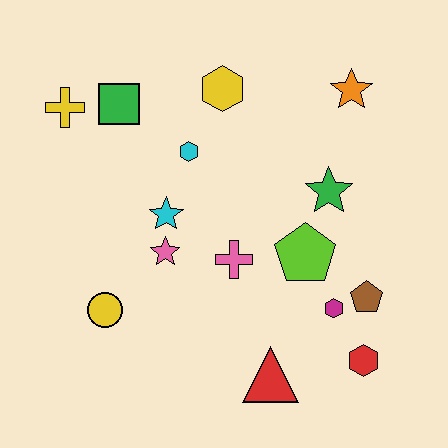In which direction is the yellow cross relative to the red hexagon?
The yellow cross is to the left of the red hexagon.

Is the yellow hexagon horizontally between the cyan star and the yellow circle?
No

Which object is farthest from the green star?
The yellow cross is farthest from the green star.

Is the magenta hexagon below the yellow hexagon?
Yes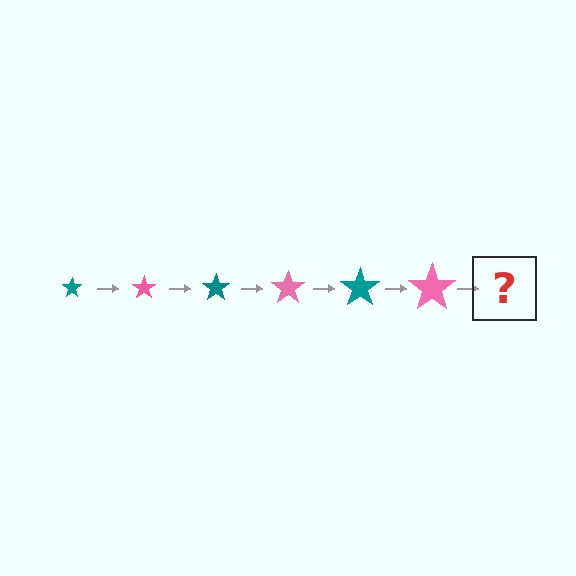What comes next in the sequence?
The next element should be a teal star, larger than the previous one.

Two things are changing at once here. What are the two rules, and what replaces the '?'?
The two rules are that the star grows larger each step and the color cycles through teal and pink. The '?' should be a teal star, larger than the previous one.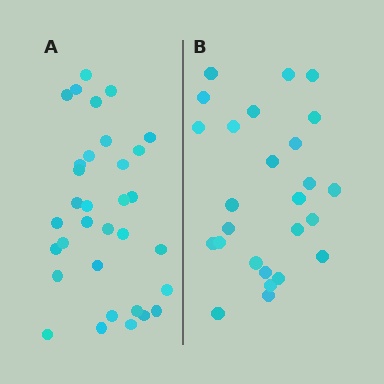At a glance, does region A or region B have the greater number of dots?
Region A (the left region) has more dots.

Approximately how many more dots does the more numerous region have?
Region A has roughly 8 or so more dots than region B.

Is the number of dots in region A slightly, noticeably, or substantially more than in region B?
Region A has noticeably more, but not dramatically so. The ratio is roughly 1.3 to 1.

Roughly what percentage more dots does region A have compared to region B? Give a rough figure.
About 25% more.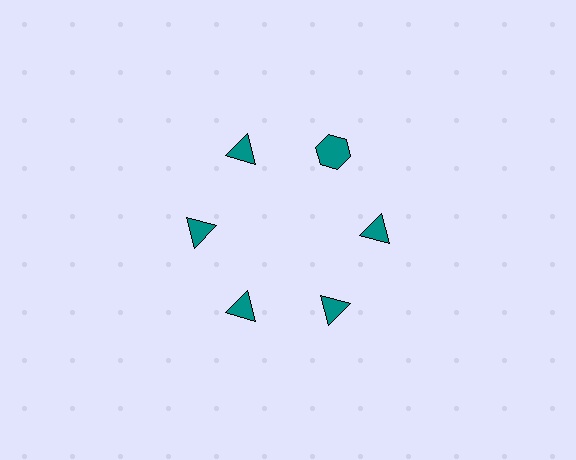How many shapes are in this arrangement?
There are 6 shapes arranged in a ring pattern.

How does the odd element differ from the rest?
It has a different shape: hexagon instead of triangle.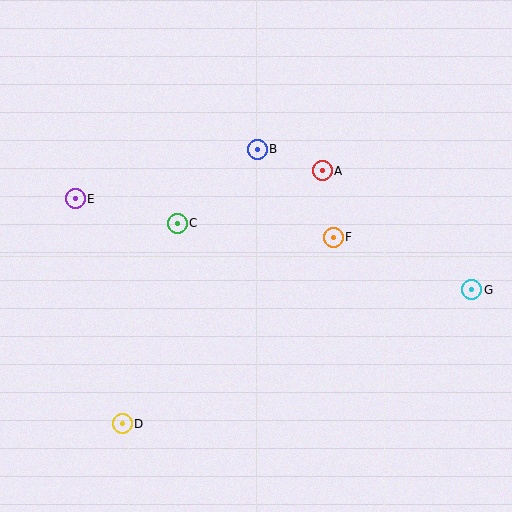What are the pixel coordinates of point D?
Point D is at (122, 424).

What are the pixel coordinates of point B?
Point B is at (257, 149).